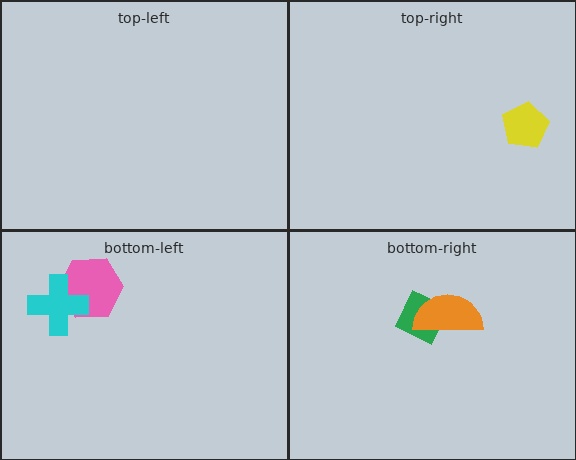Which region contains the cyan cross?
The bottom-left region.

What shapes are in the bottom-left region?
The pink hexagon, the cyan cross.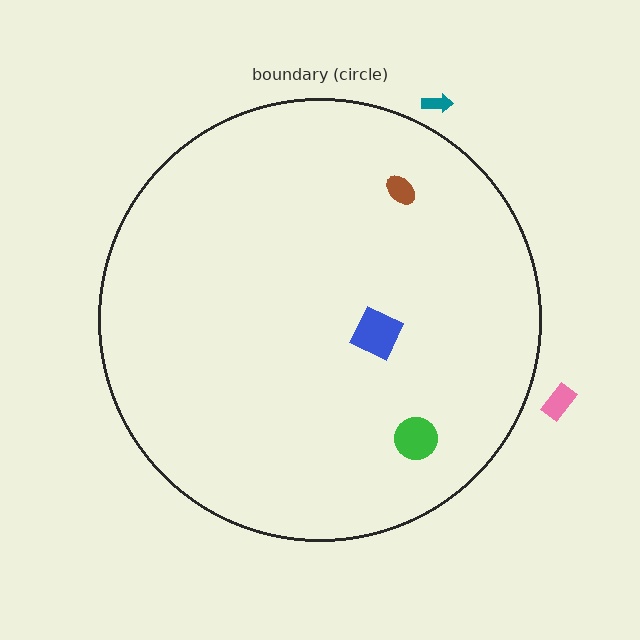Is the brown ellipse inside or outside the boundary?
Inside.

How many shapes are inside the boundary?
3 inside, 2 outside.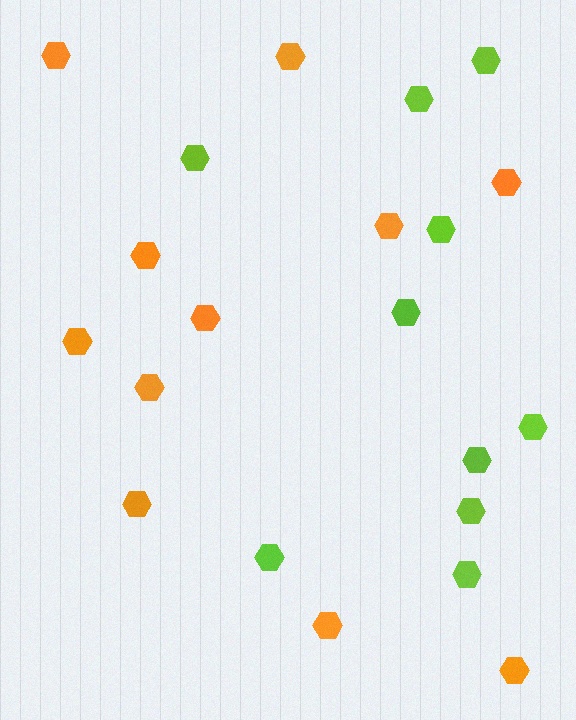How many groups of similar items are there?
There are 2 groups: one group of orange hexagons (11) and one group of lime hexagons (10).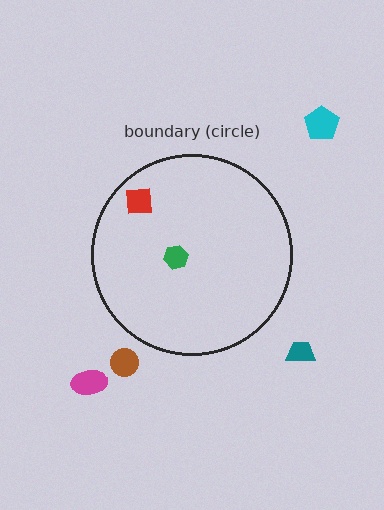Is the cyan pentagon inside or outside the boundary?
Outside.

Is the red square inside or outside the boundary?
Inside.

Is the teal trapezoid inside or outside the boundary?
Outside.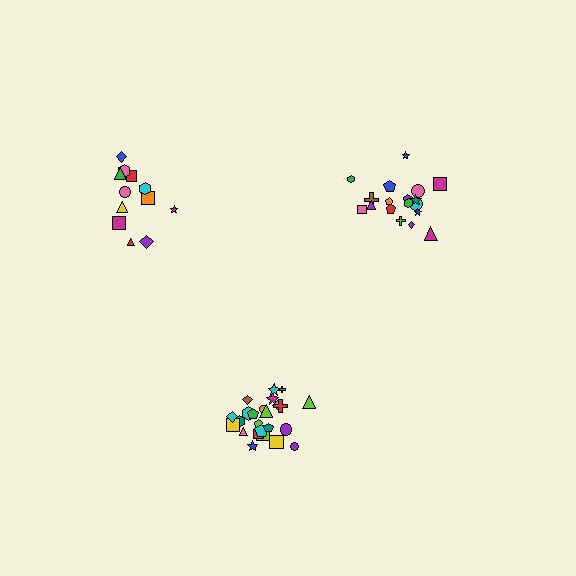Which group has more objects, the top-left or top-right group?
The top-right group.